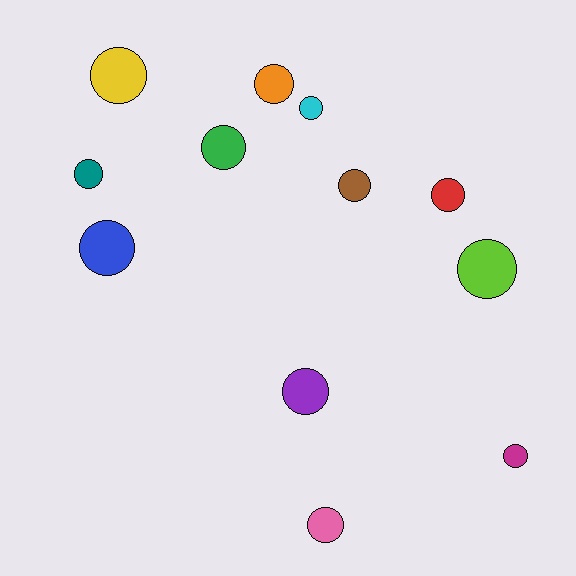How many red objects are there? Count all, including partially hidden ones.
There is 1 red object.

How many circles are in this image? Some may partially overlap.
There are 12 circles.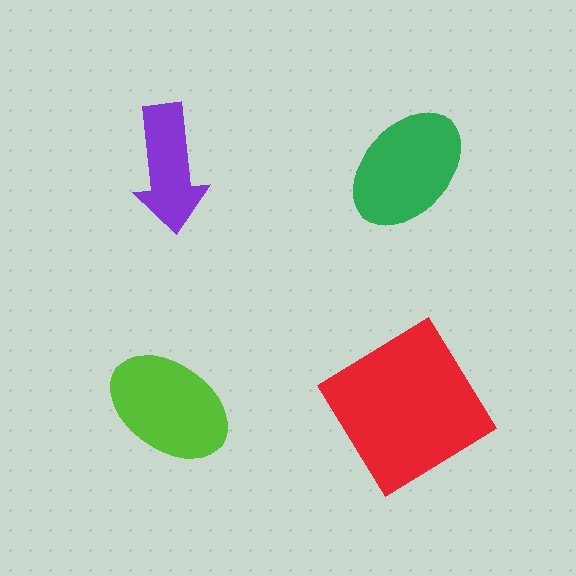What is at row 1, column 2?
A green ellipse.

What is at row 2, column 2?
A red diamond.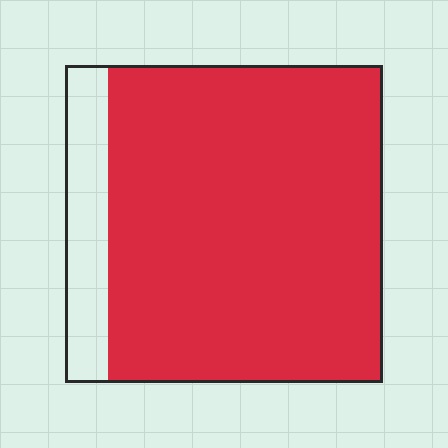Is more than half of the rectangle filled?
Yes.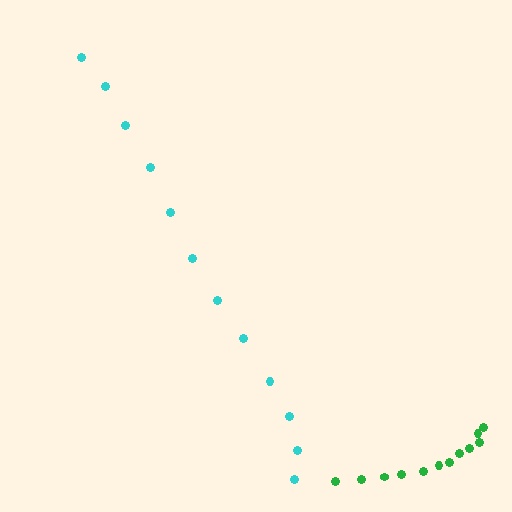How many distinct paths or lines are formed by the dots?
There are 2 distinct paths.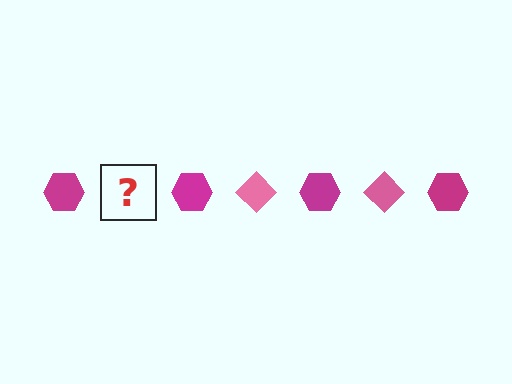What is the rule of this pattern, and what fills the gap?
The rule is that the pattern alternates between magenta hexagon and pink diamond. The gap should be filled with a pink diamond.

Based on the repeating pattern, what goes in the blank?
The blank should be a pink diamond.